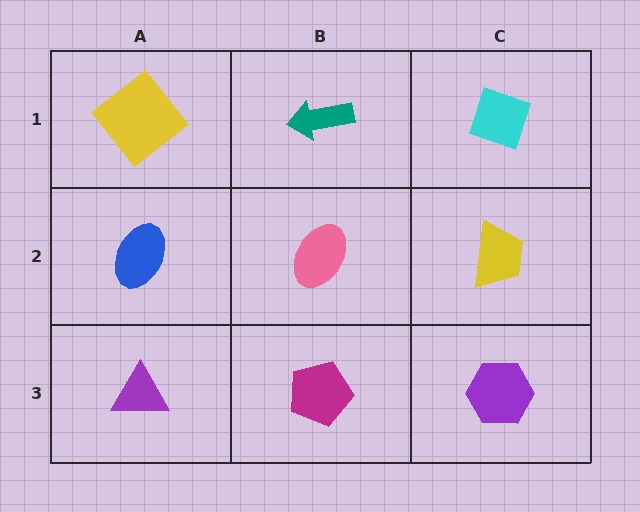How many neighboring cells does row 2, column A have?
3.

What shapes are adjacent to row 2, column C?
A cyan diamond (row 1, column C), a purple hexagon (row 3, column C), a pink ellipse (row 2, column B).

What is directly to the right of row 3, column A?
A magenta pentagon.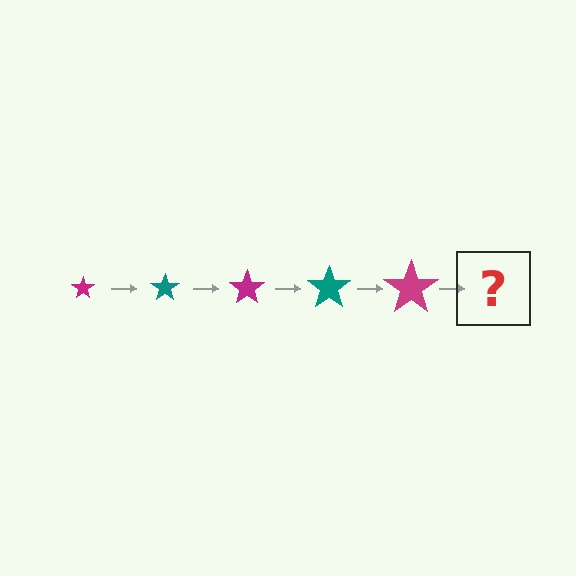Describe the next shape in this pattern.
It should be a teal star, larger than the previous one.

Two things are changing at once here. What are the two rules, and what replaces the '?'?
The two rules are that the star grows larger each step and the color cycles through magenta and teal. The '?' should be a teal star, larger than the previous one.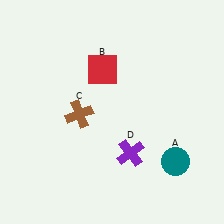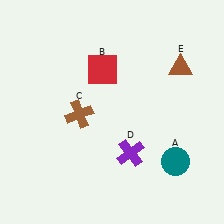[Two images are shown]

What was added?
A brown triangle (E) was added in Image 2.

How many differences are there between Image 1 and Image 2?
There is 1 difference between the two images.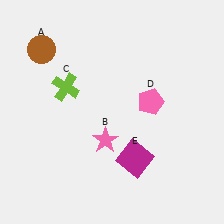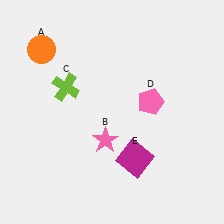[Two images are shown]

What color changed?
The circle (A) changed from brown in Image 1 to orange in Image 2.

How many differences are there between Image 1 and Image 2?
There is 1 difference between the two images.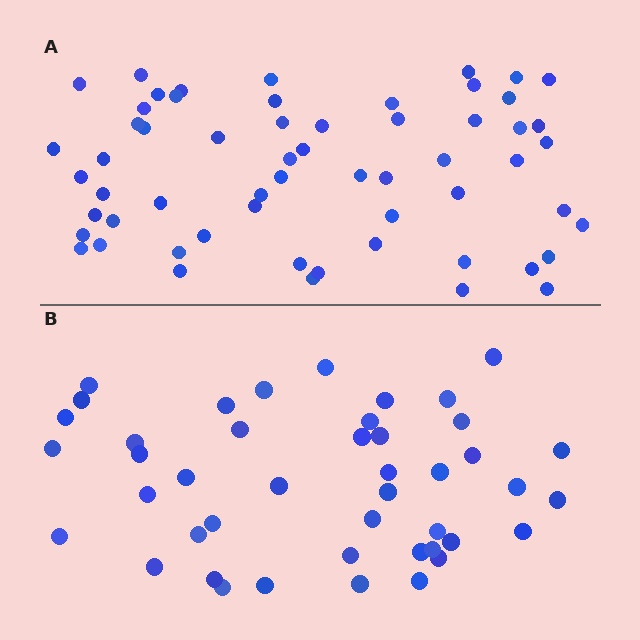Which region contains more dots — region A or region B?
Region A (the top region) has more dots.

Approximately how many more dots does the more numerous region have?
Region A has approximately 15 more dots than region B.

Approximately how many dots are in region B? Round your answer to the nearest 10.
About 40 dots. (The exact count is 44, which rounds to 40.)